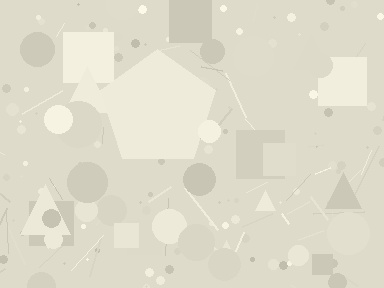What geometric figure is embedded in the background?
A pentagon is embedded in the background.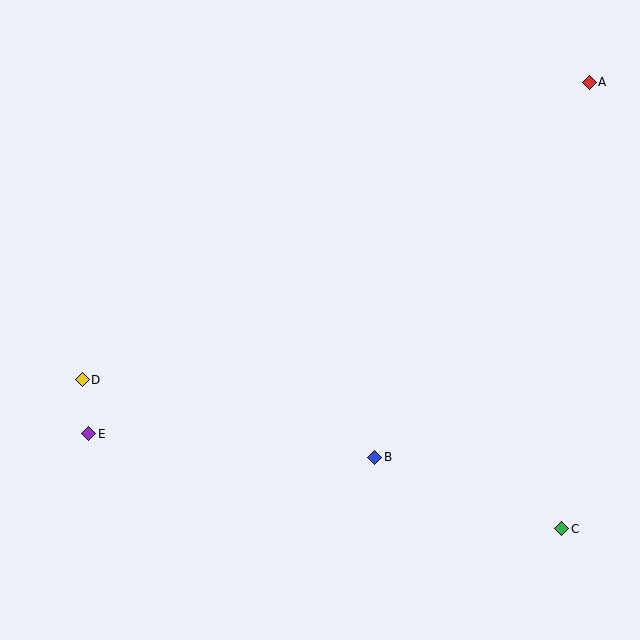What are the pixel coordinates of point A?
Point A is at (589, 82).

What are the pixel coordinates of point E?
Point E is at (89, 434).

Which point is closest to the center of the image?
Point B at (375, 457) is closest to the center.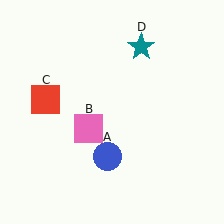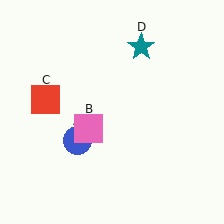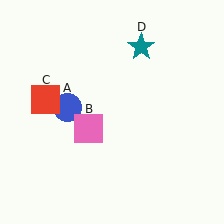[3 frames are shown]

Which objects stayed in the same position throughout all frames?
Pink square (object B) and red square (object C) and teal star (object D) remained stationary.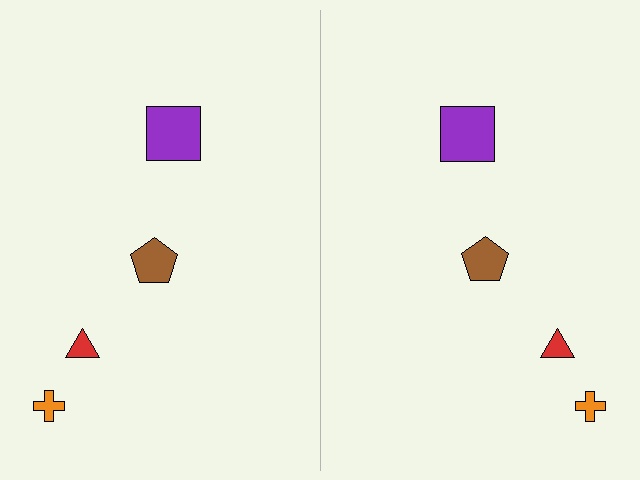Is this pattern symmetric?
Yes, this pattern has bilateral (reflection) symmetry.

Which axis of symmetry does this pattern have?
The pattern has a vertical axis of symmetry running through the center of the image.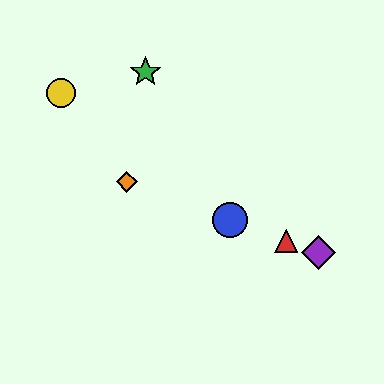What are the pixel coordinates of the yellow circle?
The yellow circle is at (61, 93).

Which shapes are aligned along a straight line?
The red triangle, the blue circle, the purple diamond, the orange diamond are aligned along a straight line.